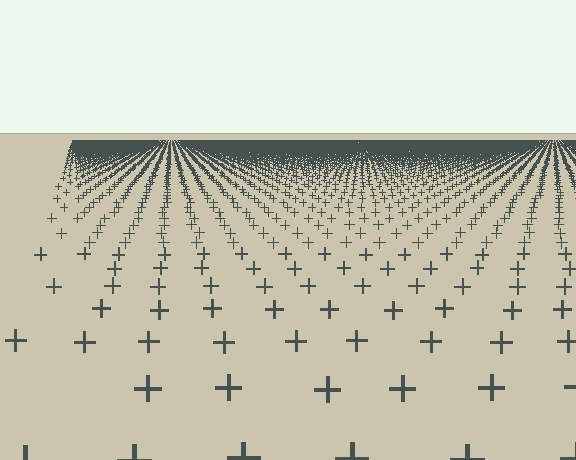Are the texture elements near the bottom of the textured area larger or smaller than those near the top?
Larger. Near the bottom, elements are closer to the viewer and appear at a bigger on-screen size.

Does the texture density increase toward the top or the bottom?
Density increases toward the top.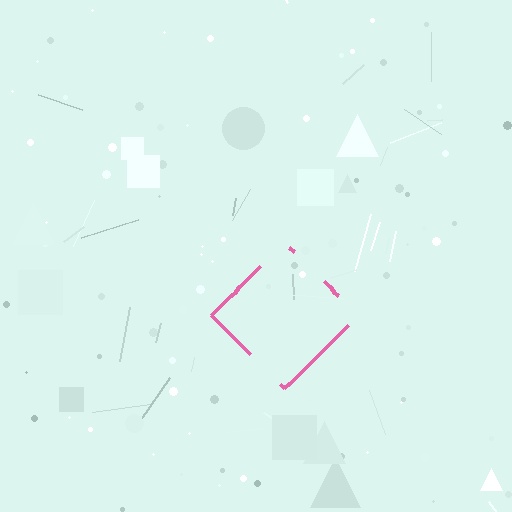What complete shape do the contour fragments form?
The contour fragments form a diamond.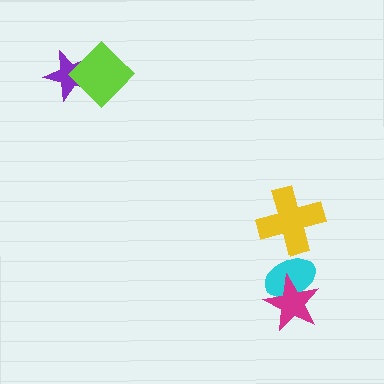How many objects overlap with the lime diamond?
1 object overlaps with the lime diamond.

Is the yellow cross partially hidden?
No, no other shape covers it.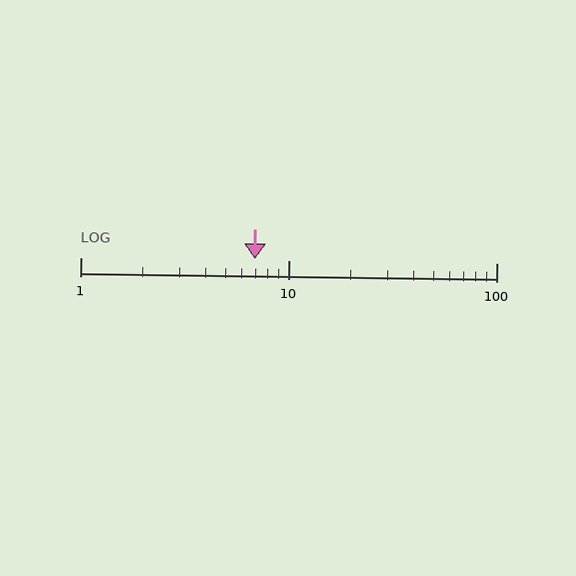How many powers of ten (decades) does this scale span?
The scale spans 2 decades, from 1 to 100.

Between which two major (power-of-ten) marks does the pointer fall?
The pointer is between 1 and 10.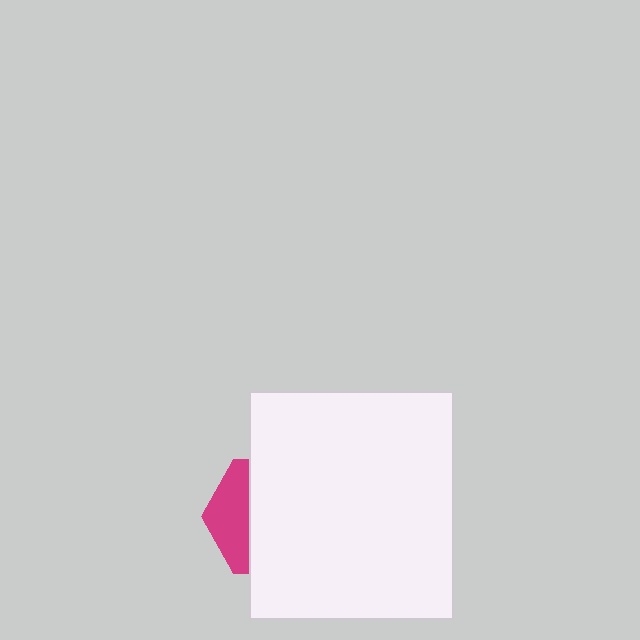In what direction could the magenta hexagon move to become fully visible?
The magenta hexagon could move left. That would shift it out from behind the white rectangle entirely.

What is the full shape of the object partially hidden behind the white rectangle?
The partially hidden object is a magenta hexagon.